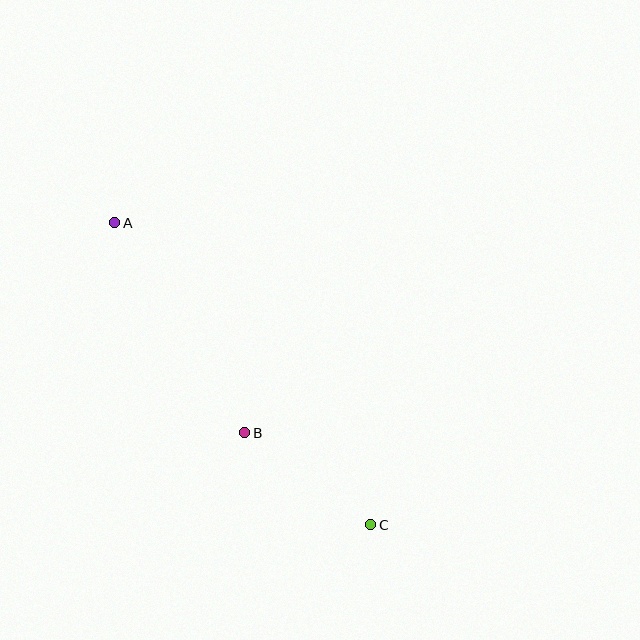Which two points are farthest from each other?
Points A and C are farthest from each other.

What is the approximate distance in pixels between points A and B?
The distance between A and B is approximately 247 pixels.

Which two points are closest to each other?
Points B and C are closest to each other.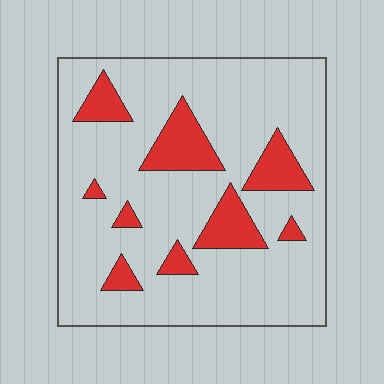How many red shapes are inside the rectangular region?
9.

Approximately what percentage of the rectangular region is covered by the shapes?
Approximately 20%.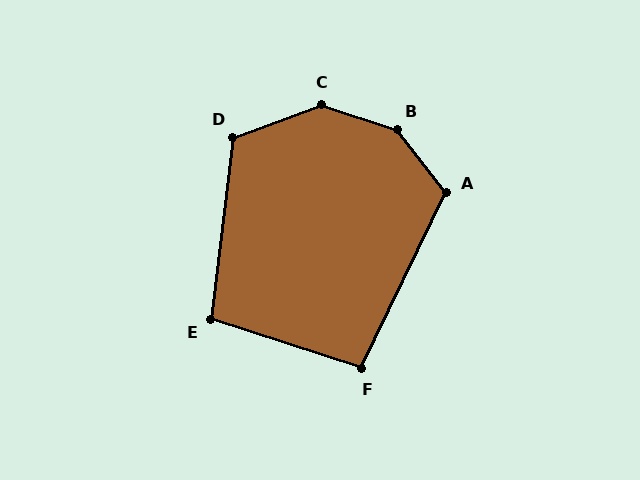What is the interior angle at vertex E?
Approximately 101 degrees (obtuse).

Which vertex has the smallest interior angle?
F, at approximately 98 degrees.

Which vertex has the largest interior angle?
B, at approximately 146 degrees.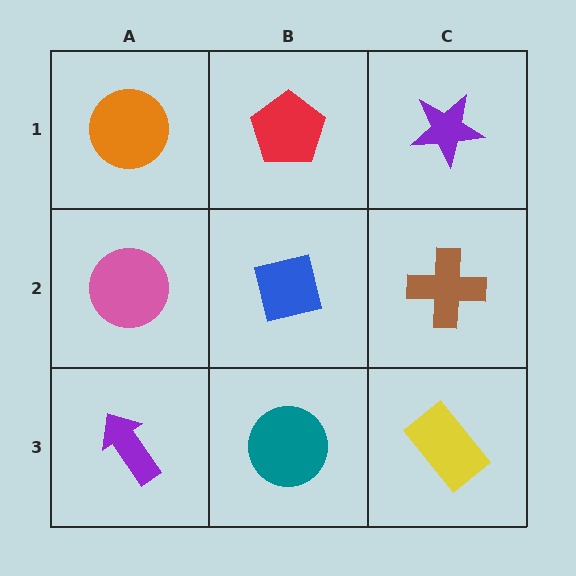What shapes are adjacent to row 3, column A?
A pink circle (row 2, column A), a teal circle (row 3, column B).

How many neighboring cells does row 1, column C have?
2.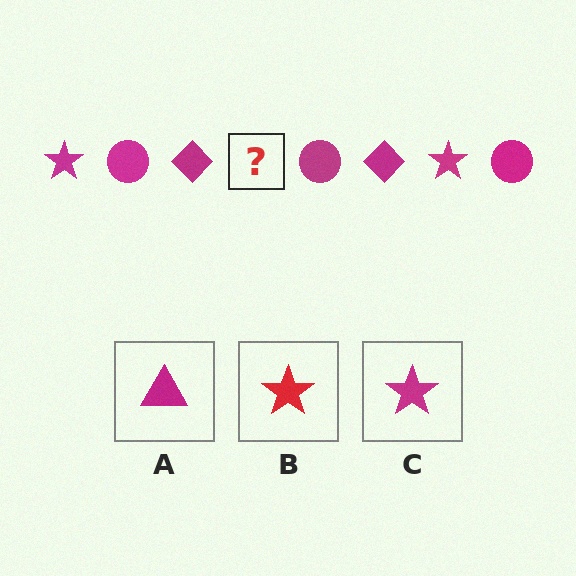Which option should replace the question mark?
Option C.